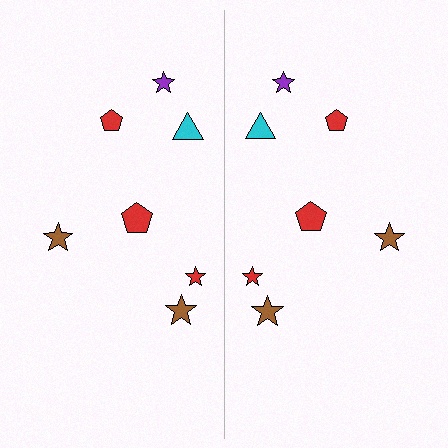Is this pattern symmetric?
Yes, this pattern has bilateral (reflection) symmetry.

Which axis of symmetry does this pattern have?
The pattern has a vertical axis of symmetry running through the center of the image.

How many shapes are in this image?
There are 14 shapes in this image.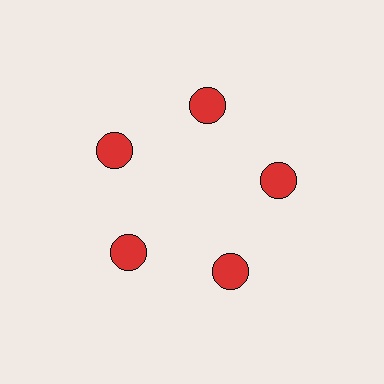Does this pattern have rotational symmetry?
Yes, this pattern has 5-fold rotational symmetry. It looks the same after rotating 72 degrees around the center.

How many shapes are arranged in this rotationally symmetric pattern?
There are 5 shapes, arranged in 5 groups of 1.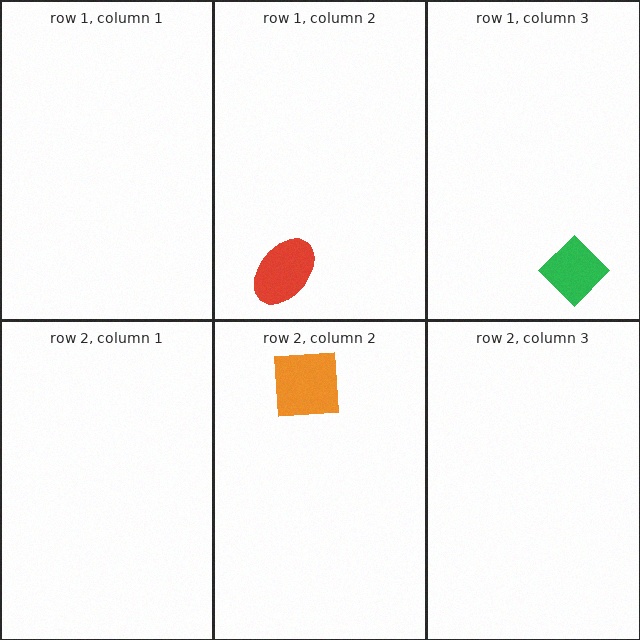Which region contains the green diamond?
The row 1, column 3 region.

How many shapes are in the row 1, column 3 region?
1.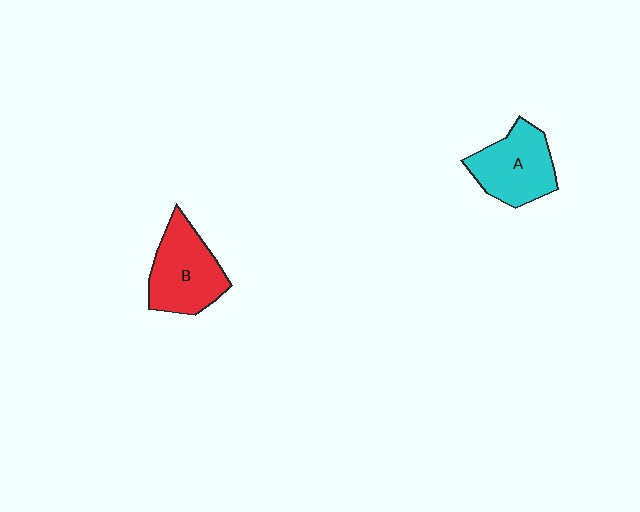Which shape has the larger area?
Shape B (red).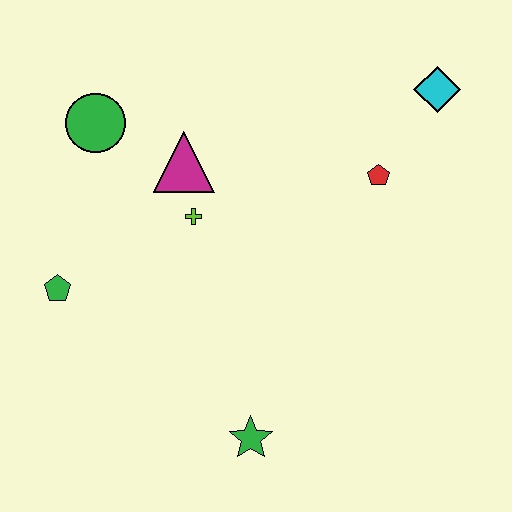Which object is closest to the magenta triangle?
The lime cross is closest to the magenta triangle.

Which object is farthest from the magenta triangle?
The green star is farthest from the magenta triangle.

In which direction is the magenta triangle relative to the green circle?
The magenta triangle is to the right of the green circle.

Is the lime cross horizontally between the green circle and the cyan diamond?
Yes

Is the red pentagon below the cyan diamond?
Yes